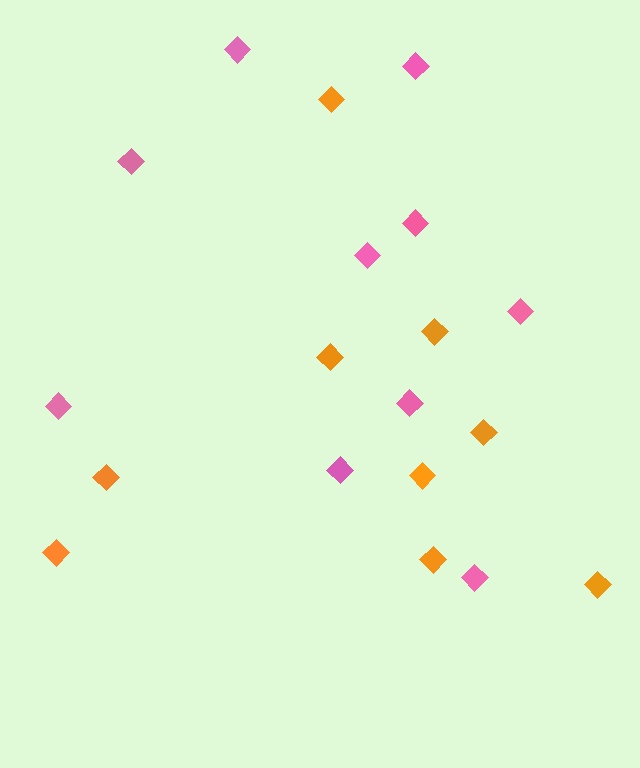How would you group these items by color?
There are 2 groups: one group of pink diamonds (10) and one group of orange diamonds (9).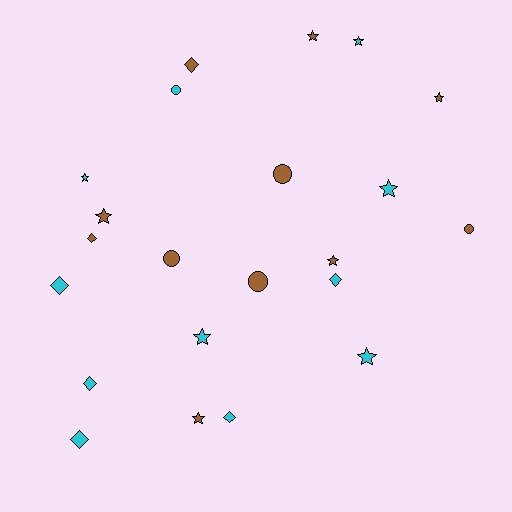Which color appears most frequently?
Brown, with 11 objects.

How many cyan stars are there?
There are 5 cyan stars.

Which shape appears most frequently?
Star, with 10 objects.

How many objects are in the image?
There are 22 objects.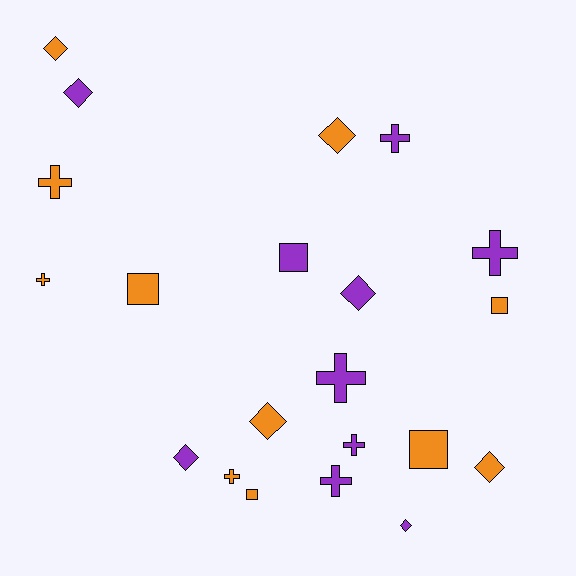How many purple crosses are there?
There are 5 purple crosses.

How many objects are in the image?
There are 21 objects.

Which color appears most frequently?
Orange, with 11 objects.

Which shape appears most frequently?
Cross, with 8 objects.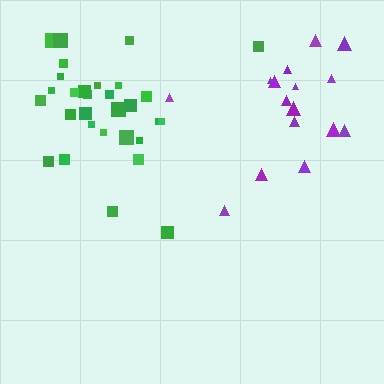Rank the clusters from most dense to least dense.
green, purple.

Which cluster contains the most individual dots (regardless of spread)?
Green (30).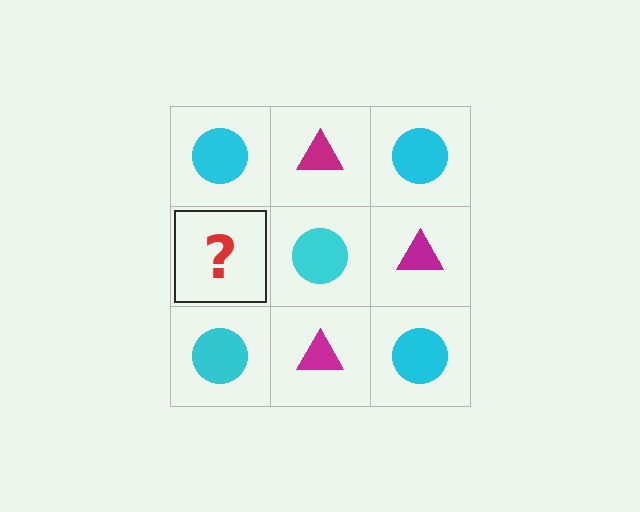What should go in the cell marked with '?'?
The missing cell should contain a magenta triangle.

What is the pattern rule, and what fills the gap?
The rule is that it alternates cyan circle and magenta triangle in a checkerboard pattern. The gap should be filled with a magenta triangle.